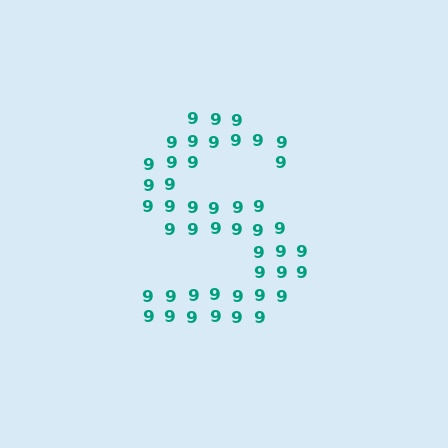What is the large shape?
The large shape is the letter S.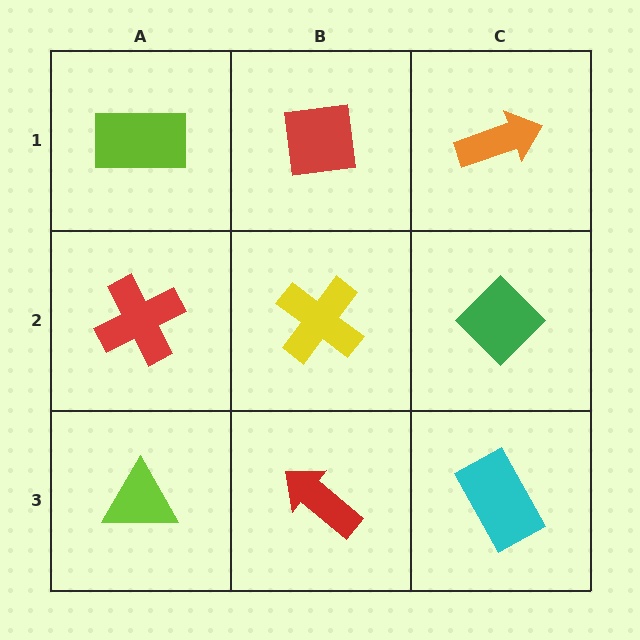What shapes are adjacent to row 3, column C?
A green diamond (row 2, column C), a red arrow (row 3, column B).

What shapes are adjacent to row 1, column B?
A yellow cross (row 2, column B), a lime rectangle (row 1, column A), an orange arrow (row 1, column C).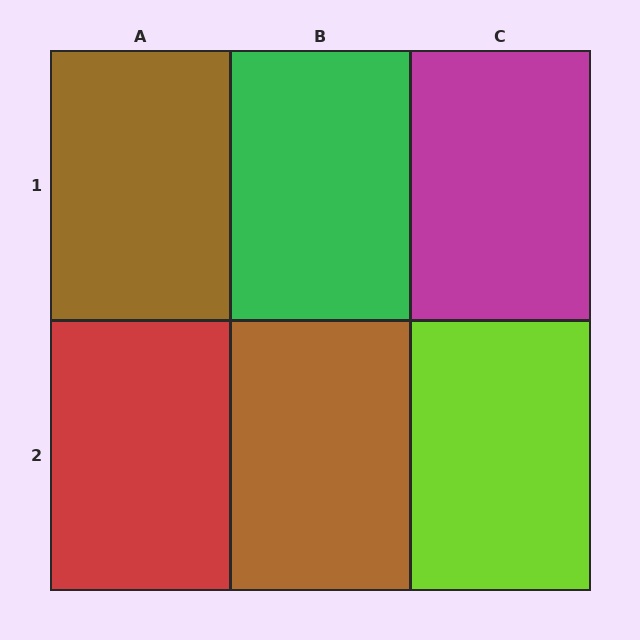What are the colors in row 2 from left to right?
Red, brown, lime.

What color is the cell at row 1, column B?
Green.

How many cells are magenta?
1 cell is magenta.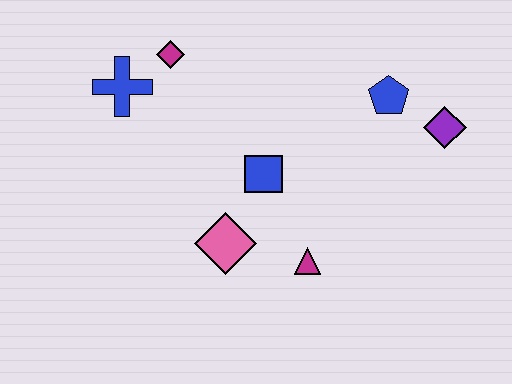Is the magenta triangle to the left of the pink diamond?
No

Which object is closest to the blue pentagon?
The purple diamond is closest to the blue pentagon.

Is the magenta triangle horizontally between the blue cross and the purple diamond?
Yes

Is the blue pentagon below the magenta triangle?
No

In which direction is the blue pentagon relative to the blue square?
The blue pentagon is to the right of the blue square.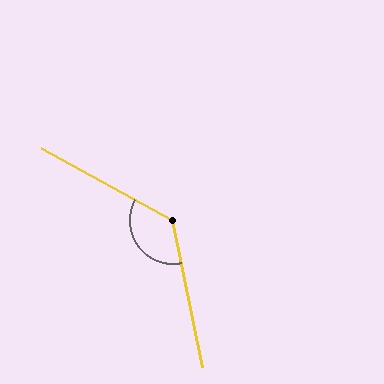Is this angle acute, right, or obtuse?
It is obtuse.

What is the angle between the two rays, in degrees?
Approximately 130 degrees.